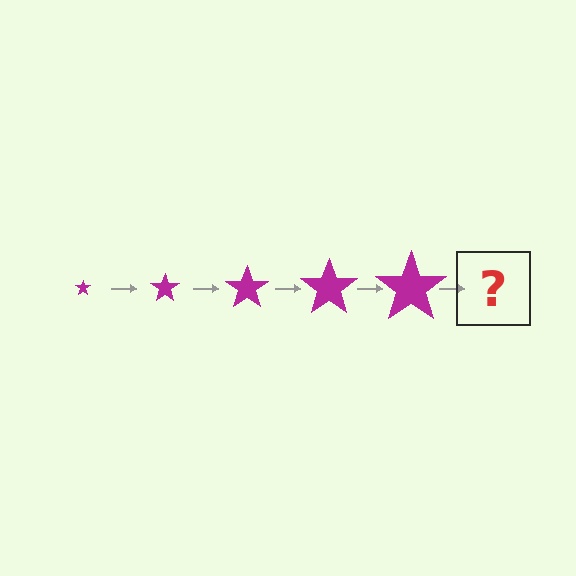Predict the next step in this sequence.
The next step is a magenta star, larger than the previous one.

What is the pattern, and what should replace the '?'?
The pattern is that the star gets progressively larger each step. The '?' should be a magenta star, larger than the previous one.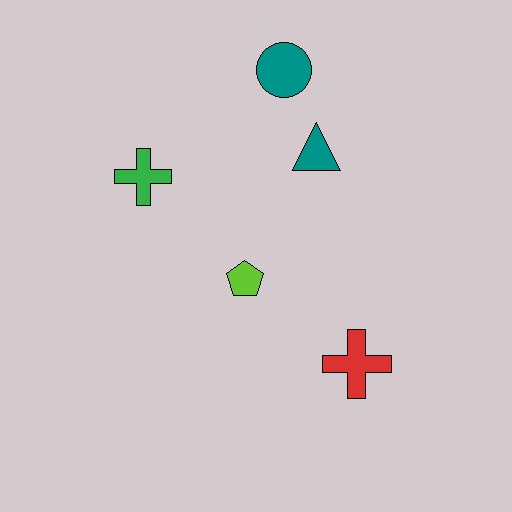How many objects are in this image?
There are 5 objects.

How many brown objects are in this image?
There are no brown objects.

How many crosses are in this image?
There are 2 crosses.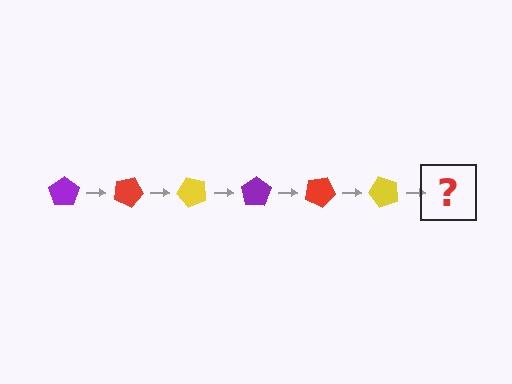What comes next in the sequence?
The next element should be a purple pentagon, rotated 150 degrees from the start.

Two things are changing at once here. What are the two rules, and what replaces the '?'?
The two rules are that it rotates 25 degrees each step and the color cycles through purple, red, and yellow. The '?' should be a purple pentagon, rotated 150 degrees from the start.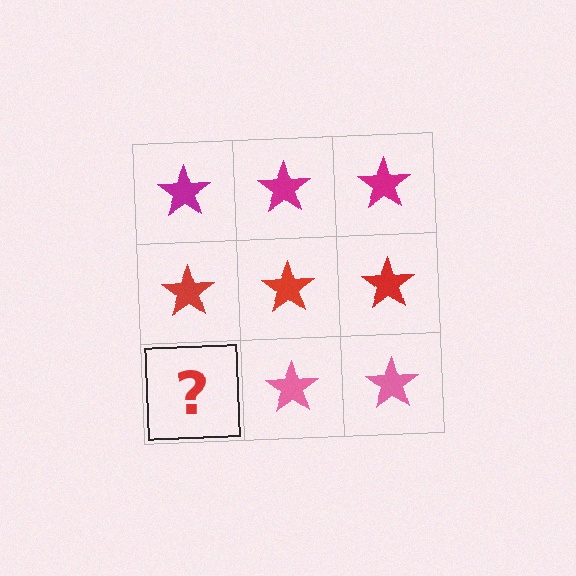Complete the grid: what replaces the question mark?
The question mark should be replaced with a pink star.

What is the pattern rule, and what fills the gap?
The rule is that each row has a consistent color. The gap should be filled with a pink star.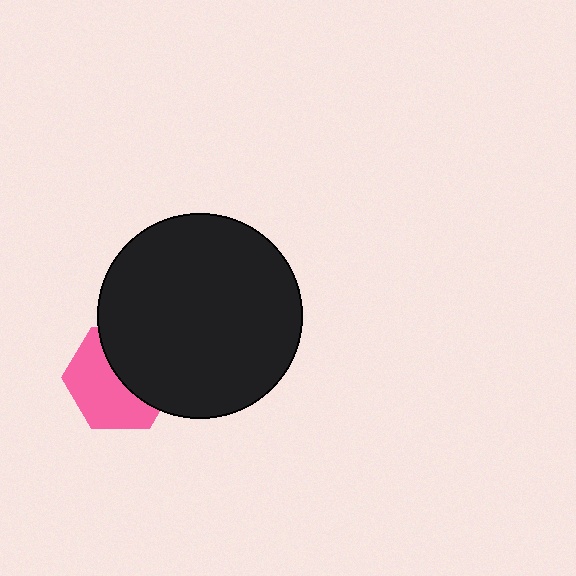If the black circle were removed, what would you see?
You would see the complete pink hexagon.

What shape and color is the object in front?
The object in front is a black circle.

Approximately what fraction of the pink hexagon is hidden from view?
Roughly 46% of the pink hexagon is hidden behind the black circle.